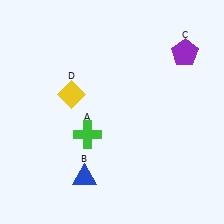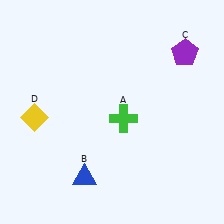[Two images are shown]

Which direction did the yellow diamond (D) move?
The yellow diamond (D) moved left.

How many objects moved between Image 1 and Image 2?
2 objects moved between the two images.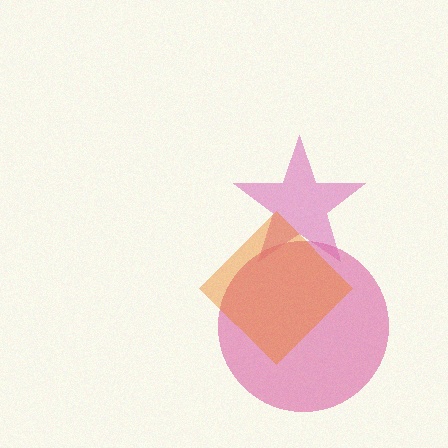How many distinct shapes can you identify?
There are 3 distinct shapes: a magenta star, a pink circle, an orange diamond.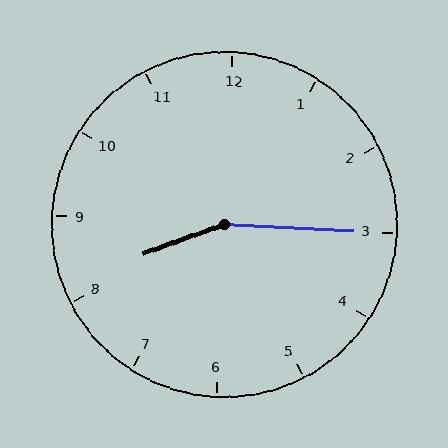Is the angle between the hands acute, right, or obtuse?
It is obtuse.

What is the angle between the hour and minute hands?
Approximately 158 degrees.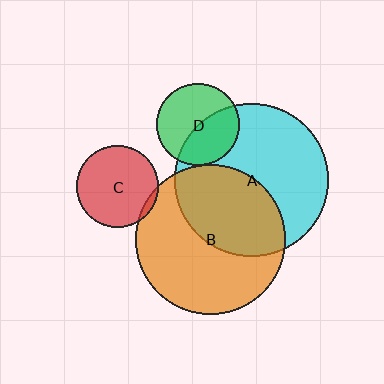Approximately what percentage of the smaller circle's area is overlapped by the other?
Approximately 5%.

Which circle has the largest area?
Circle A (cyan).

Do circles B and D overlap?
Yes.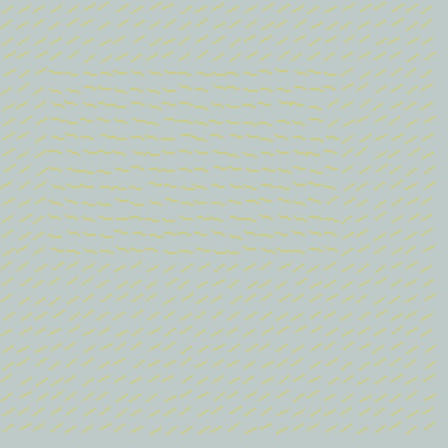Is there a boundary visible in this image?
Yes, there is a texture boundary formed by a change in line orientation.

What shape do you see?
I see a rectangle.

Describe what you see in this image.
The image is filled with small yellow line segments. A rectangle region in the image has lines oriented differently from the surrounding lines, creating a visible texture boundary.